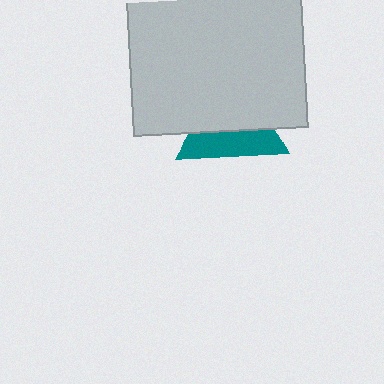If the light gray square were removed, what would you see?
You would see the complete teal triangle.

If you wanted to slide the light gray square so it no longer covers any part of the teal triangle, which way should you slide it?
Slide it up — that is the most direct way to separate the two shapes.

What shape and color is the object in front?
The object in front is a light gray square.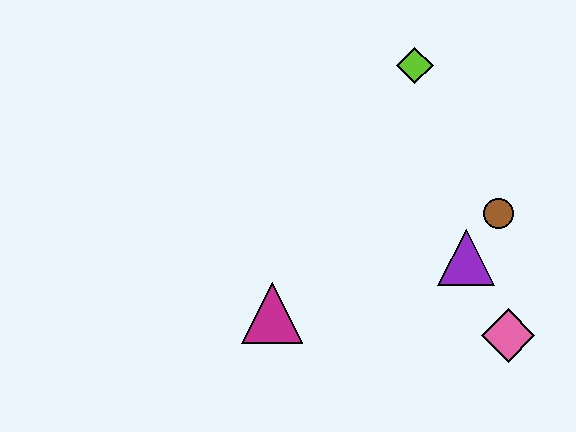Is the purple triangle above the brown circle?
No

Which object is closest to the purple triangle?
The brown circle is closest to the purple triangle.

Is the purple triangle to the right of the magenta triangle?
Yes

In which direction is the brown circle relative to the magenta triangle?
The brown circle is to the right of the magenta triangle.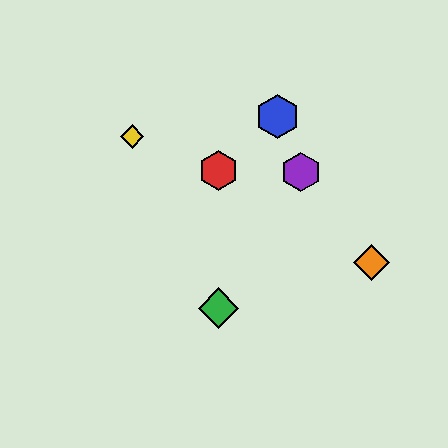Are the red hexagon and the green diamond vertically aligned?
Yes, both are at x≈219.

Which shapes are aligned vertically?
The red hexagon, the green diamond are aligned vertically.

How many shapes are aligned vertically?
2 shapes (the red hexagon, the green diamond) are aligned vertically.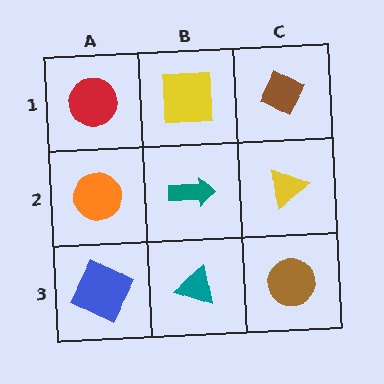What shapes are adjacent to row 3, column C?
A yellow triangle (row 2, column C), a teal triangle (row 3, column B).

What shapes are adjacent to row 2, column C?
A brown diamond (row 1, column C), a brown circle (row 3, column C), a teal arrow (row 2, column B).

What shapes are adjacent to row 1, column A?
An orange circle (row 2, column A), a yellow square (row 1, column B).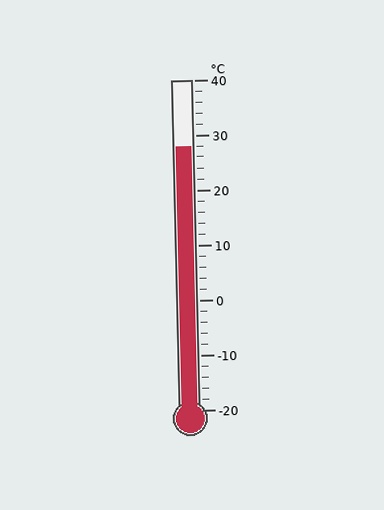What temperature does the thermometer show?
The thermometer shows approximately 28°C.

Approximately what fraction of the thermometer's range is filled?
The thermometer is filled to approximately 80% of its range.